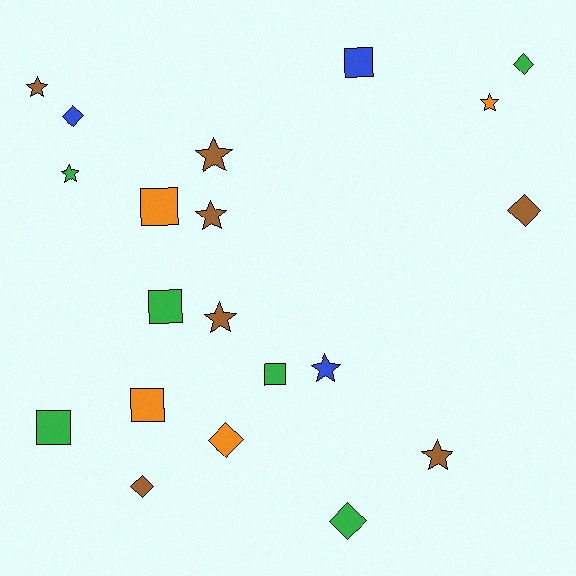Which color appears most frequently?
Brown, with 7 objects.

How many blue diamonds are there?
There is 1 blue diamond.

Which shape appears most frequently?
Star, with 8 objects.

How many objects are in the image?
There are 20 objects.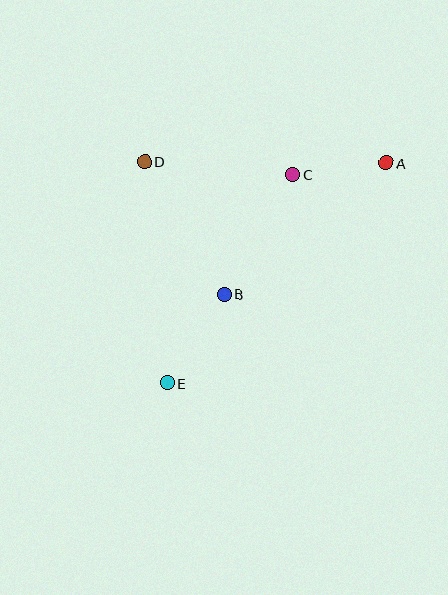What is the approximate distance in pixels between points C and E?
The distance between C and E is approximately 243 pixels.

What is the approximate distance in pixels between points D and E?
The distance between D and E is approximately 222 pixels.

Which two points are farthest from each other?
Points A and E are farthest from each other.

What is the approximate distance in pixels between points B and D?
The distance between B and D is approximately 155 pixels.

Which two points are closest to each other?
Points A and C are closest to each other.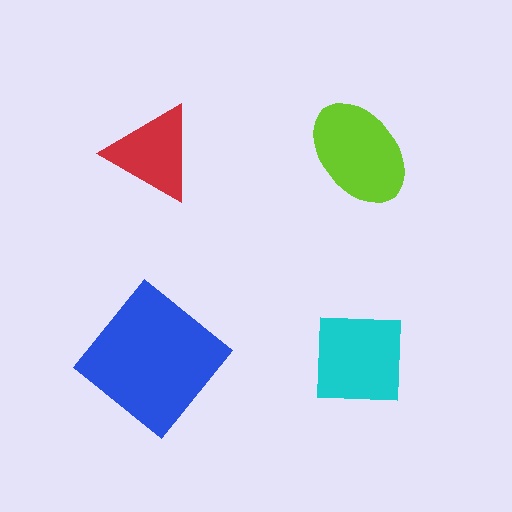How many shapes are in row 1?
2 shapes.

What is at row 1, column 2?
A lime ellipse.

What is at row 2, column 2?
A cyan square.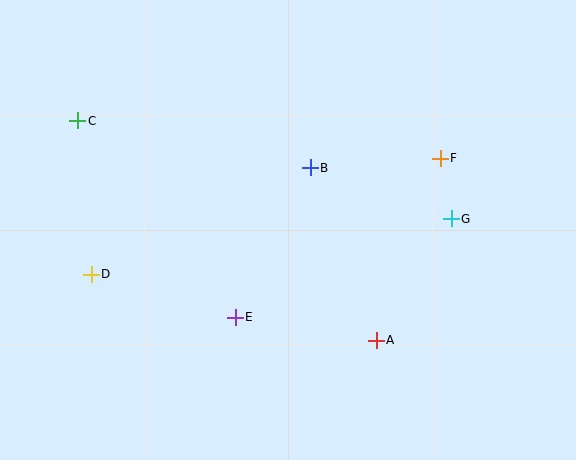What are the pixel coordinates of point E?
Point E is at (235, 317).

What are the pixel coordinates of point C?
Point C is at (78, 121).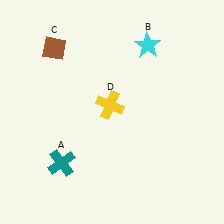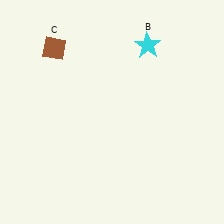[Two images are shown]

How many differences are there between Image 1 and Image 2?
There are 2 differences between the two images.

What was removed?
The yellow cross (D), the teal cross (A) were removed in Image 2.